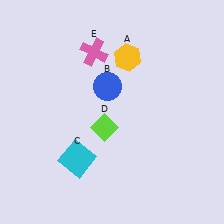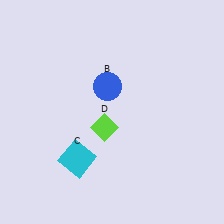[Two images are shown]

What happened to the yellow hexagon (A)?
The yellow hexagon (A) was removed in Image 2. It was in the top-right area of Image 1.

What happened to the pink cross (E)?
The pink cross (E) was removed in Image 2. It was in the top-left area of Image 1.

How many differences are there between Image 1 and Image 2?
There are 2 differences between the two images.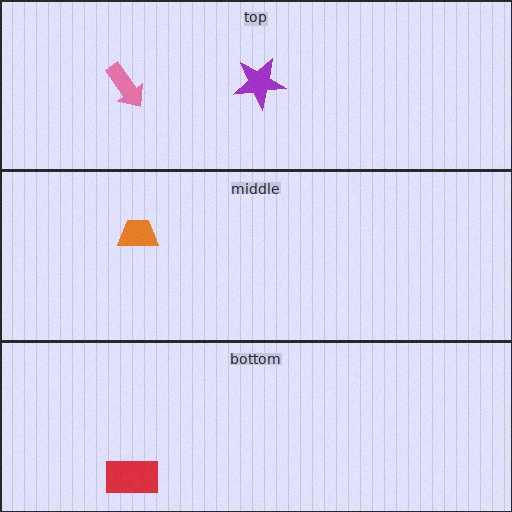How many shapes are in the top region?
2.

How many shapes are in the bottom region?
1.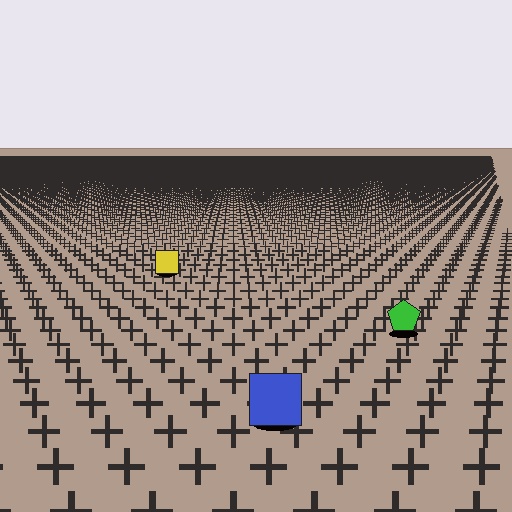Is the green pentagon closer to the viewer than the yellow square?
Yes. The green pentagon is closer — you can tell from the texture gradient: the ground texture is coarser near it.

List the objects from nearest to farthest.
From nearest to farthest: the blue square, the green pentagon, the yellow square.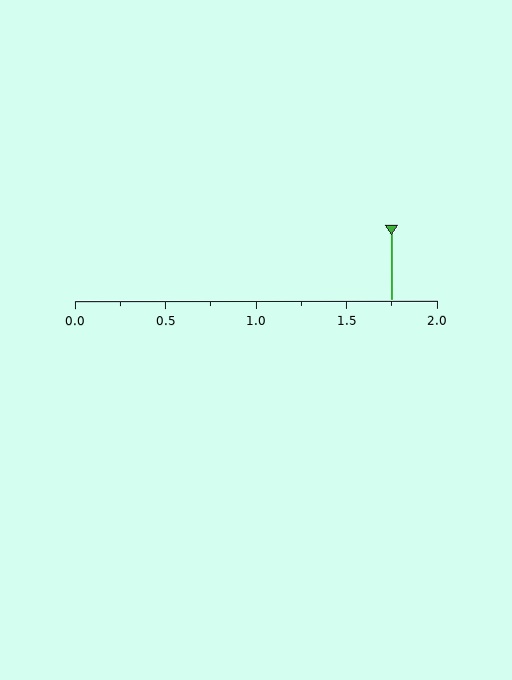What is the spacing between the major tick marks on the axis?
The major ticks are spaced 0.5 apart.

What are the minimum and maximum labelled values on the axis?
The axis runs from 0.0 to 2.0.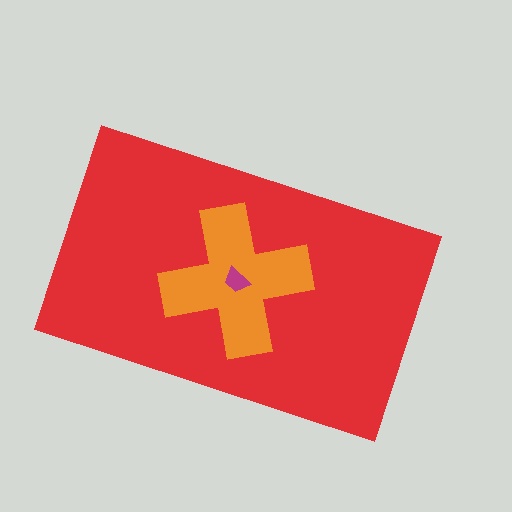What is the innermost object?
The magenta trapezoid.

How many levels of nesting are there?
3.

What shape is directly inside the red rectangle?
The orange cross.